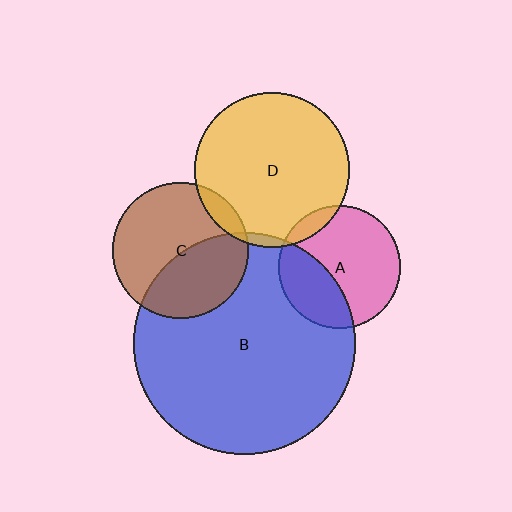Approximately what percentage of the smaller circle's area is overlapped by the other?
Approximately 10%.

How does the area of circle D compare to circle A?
Approximately 1.6 times.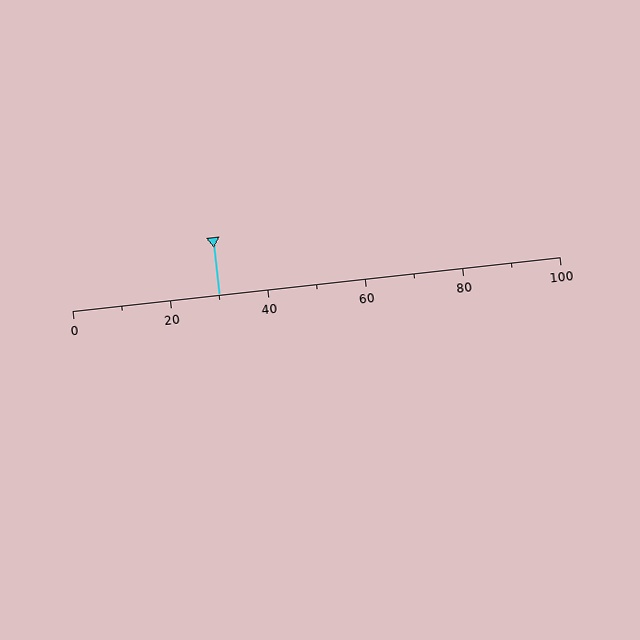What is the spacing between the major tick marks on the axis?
The major ticks are spaced 20 apart.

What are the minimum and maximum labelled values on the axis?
The axis runs from 0 to 100.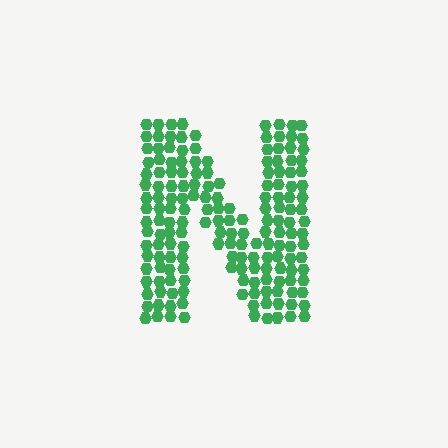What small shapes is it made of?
It is made of small hexagons.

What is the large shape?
The large shape is the letter N.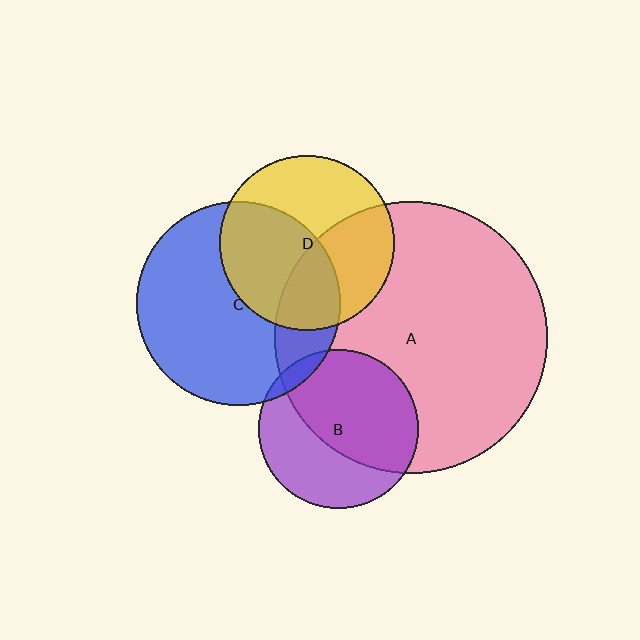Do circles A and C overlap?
Yes.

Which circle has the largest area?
Circle A (pink).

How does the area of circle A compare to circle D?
Approximately 2.4 times.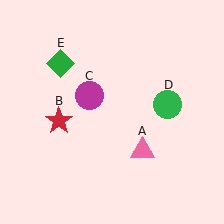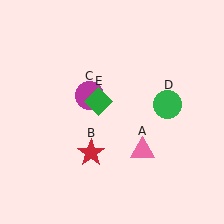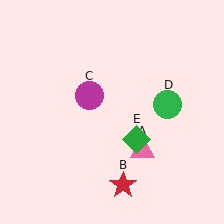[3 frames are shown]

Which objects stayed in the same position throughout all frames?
Pink triangle (object A) and magenta circle (object C) and green circle (object D) remained stationary.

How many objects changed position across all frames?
2 objects changed position: red star (object B), green diamond (object E).